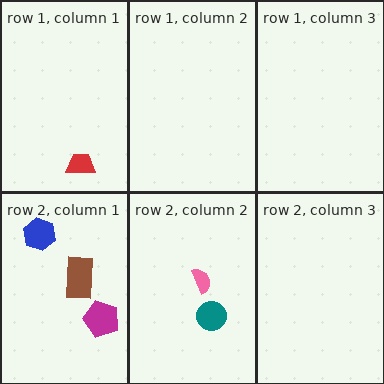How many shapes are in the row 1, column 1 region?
1.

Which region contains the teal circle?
The row 2, column 2 region.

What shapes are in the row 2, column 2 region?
The pink semicircle, the teal circle.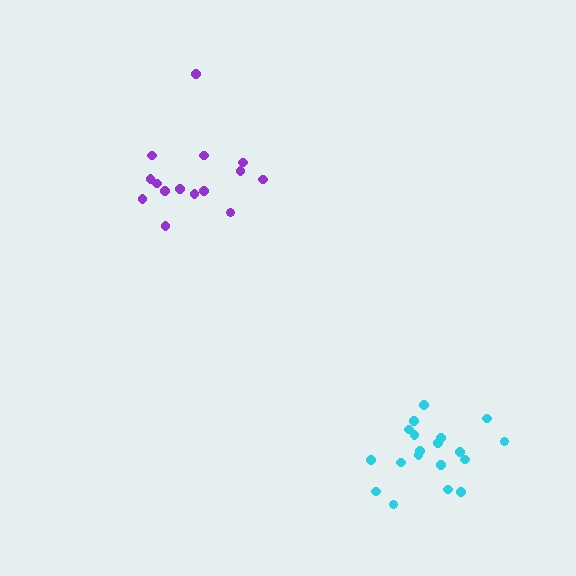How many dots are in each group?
Group 1: 15 dots, Group 2: 19 dots (34 total).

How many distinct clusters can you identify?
There are 2 distinct clusters.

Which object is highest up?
The purple cluster is topmost.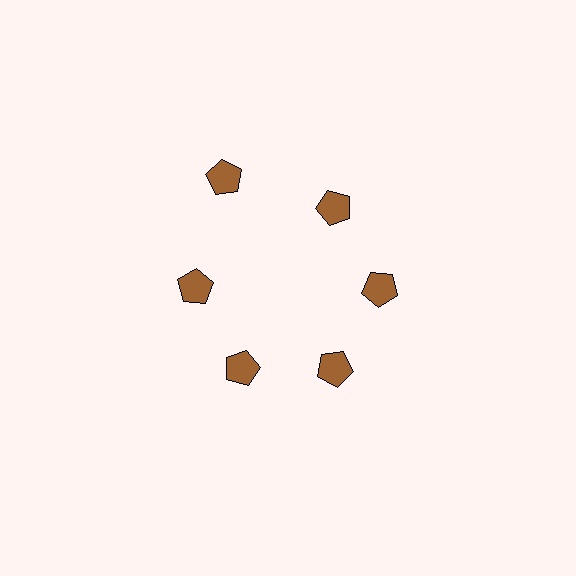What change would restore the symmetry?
The symmetry would be restored by moving it inward, back onto the ring so that all 6 pentagons sit at equal angles and equal distance from the center.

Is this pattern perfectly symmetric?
No. The 6 brown pentagons are arranged in a ring, but one element near the 11 o'clock position is pushed outward from the center, breaking the 6-fold rotational symmetry.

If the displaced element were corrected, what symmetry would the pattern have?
It would have 6-fold rotational symmetry — the pattern would map onto itself every 60 degrees.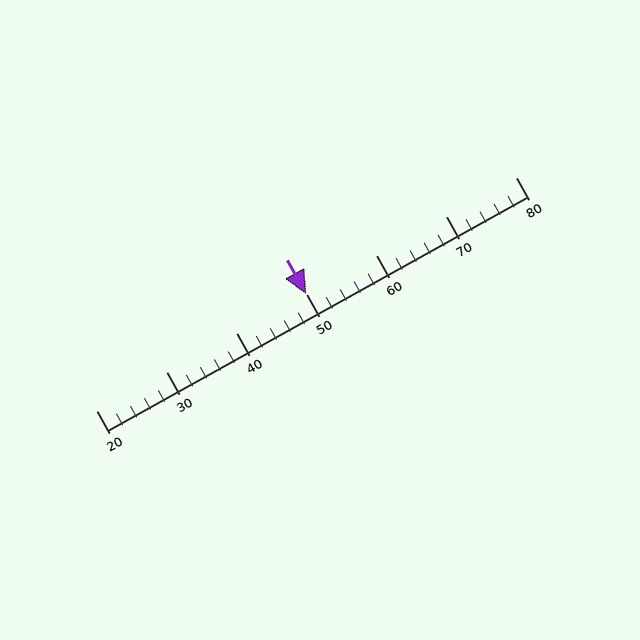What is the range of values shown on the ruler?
The ruler shows values from 20 to 80.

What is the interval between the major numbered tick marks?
The major tick marks are spaced 10 units apart.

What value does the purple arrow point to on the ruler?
The purple arrow points to approximately 50.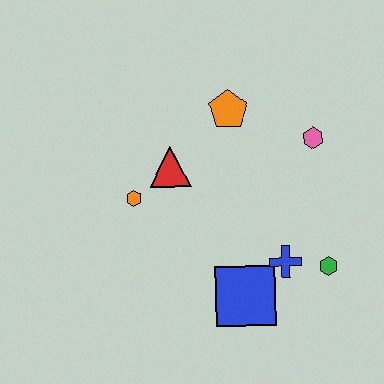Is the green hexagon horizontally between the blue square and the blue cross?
No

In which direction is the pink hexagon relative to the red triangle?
The pink hexagon is to the right of the red triangle.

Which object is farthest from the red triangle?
The green hexagon is farthest from the red triangle.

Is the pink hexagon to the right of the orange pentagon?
Yes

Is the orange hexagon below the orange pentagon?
Yes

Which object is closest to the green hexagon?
The blue cross is closest to the green hexagon.